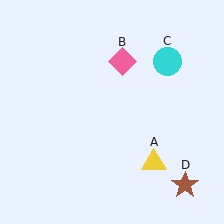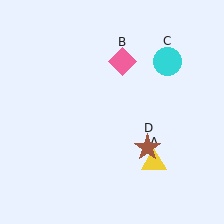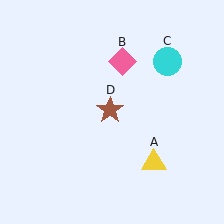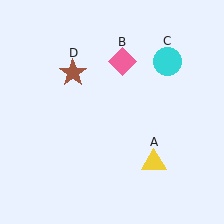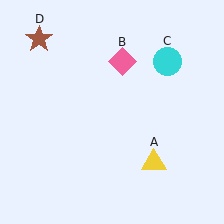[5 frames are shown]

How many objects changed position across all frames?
1 object changed position: brown star (object D).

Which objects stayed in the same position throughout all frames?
Yellow triangle (object A) and pink diamond (object B) and cyan circle (object C) remained stationary.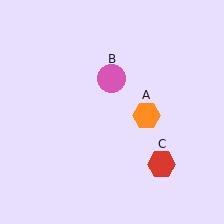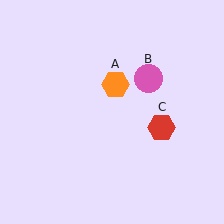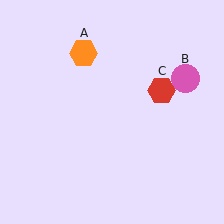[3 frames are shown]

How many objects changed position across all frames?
3 objects changed position: orange hexagon (object A), pink circle (object B), red hexagon (object C).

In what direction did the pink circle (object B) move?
The pink circle (object B) moved right.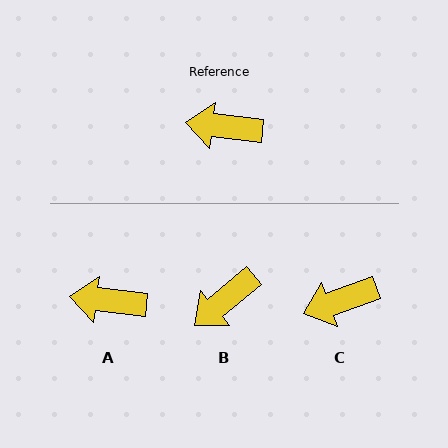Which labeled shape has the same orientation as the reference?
A.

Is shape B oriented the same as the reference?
No, it is off by about 46 degrees.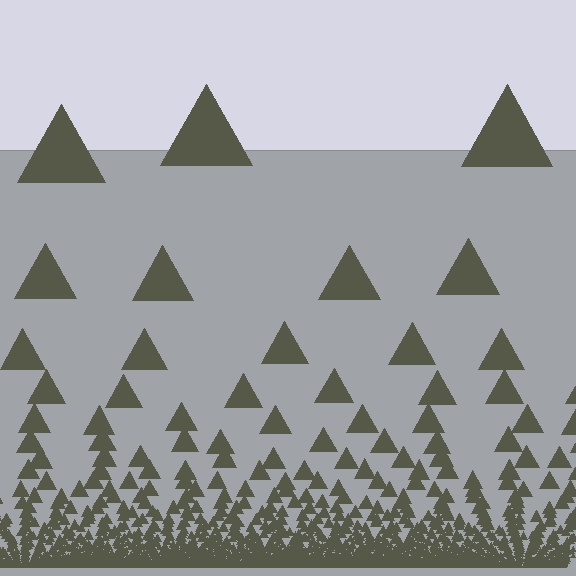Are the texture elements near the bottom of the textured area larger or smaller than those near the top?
Smaller. The gradient is inverted — elements near the bottom are smaller and denser.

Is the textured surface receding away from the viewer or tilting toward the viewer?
The surface appears to tilt toward the viewer. Texture elements get larger and sparser toward the top.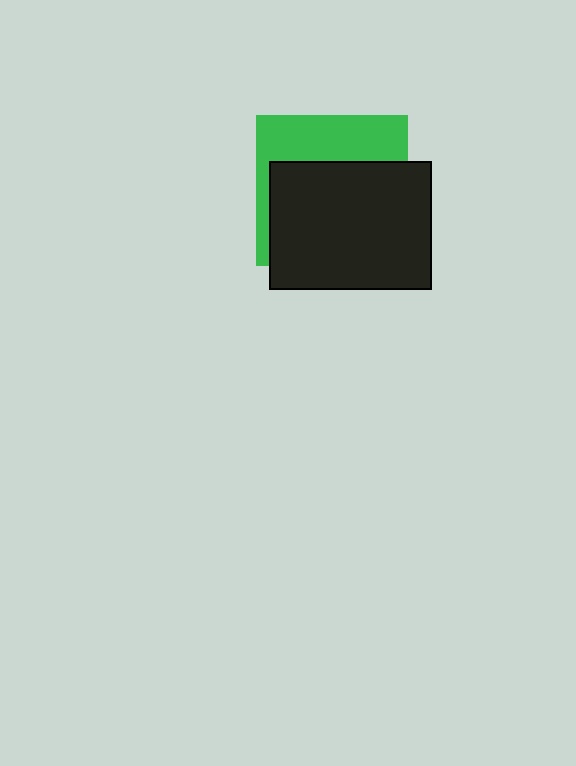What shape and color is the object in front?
The object in front is a black rectangle.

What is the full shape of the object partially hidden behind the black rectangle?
The partially hidden object is a green square.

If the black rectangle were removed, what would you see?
You would see the complete green square.